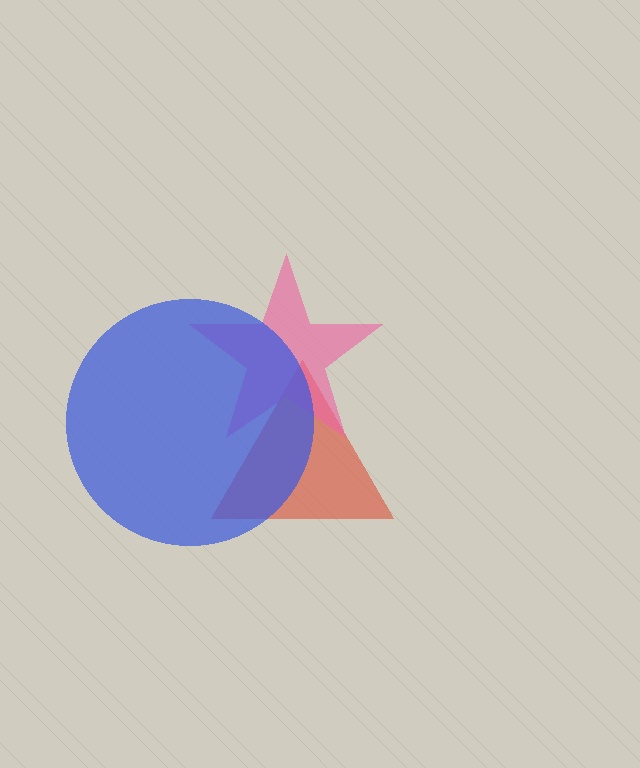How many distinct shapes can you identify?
There are 3 distinct shapes: a red triangle, a pink star, a blue circle.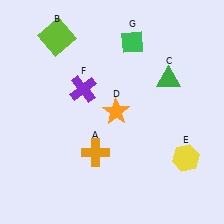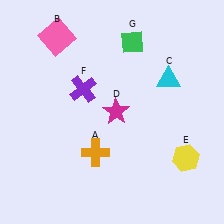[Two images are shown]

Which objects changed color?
B changed from lime to pink. C changed from green to cyan. D changed from orange to magenta.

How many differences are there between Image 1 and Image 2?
There are 3 differences between the two images.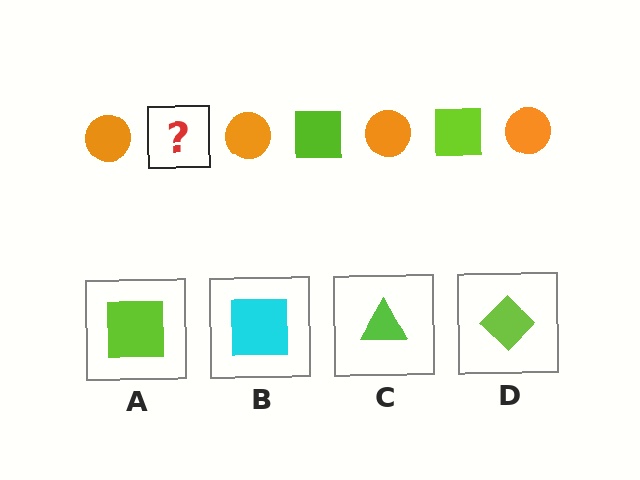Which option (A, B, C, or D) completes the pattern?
A.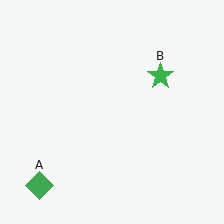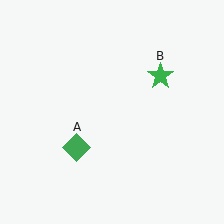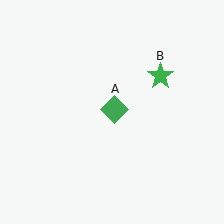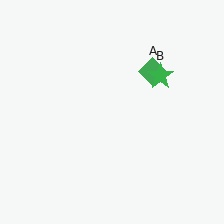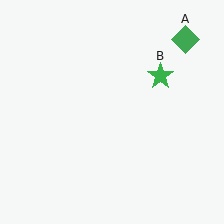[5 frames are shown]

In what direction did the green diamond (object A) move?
The green diamond (object A) moved up and to the right.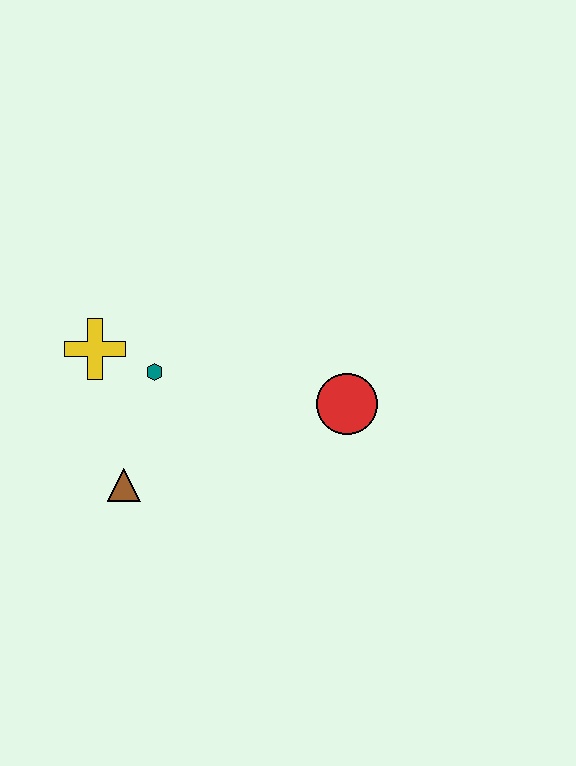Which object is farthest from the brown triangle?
The red circle is farthest from the brown triangle.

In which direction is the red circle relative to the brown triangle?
The red circle is to the right of the brown triangle.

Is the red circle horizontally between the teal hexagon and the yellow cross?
No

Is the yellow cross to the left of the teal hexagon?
Yes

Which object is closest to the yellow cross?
The teal hexagon is closest to the yellow cross.